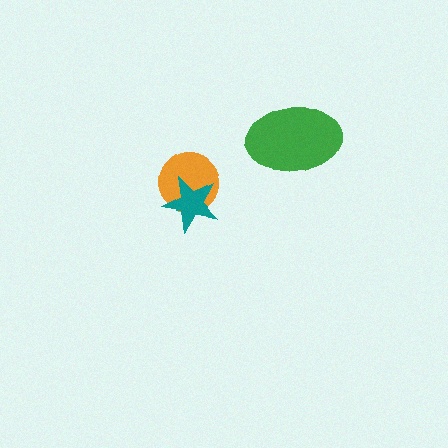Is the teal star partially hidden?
No, no other shape covers it.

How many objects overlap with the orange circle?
1 object overlaps with the orange circle.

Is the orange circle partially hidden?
Yes, it is partially covered by another shape.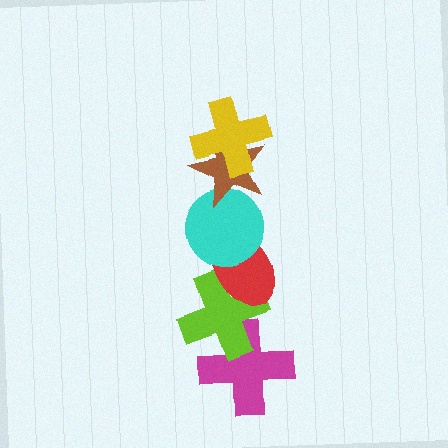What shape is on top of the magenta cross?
The lime cross is on top of the magenta cross.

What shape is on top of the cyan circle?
The brown star is on top of the cyan circle.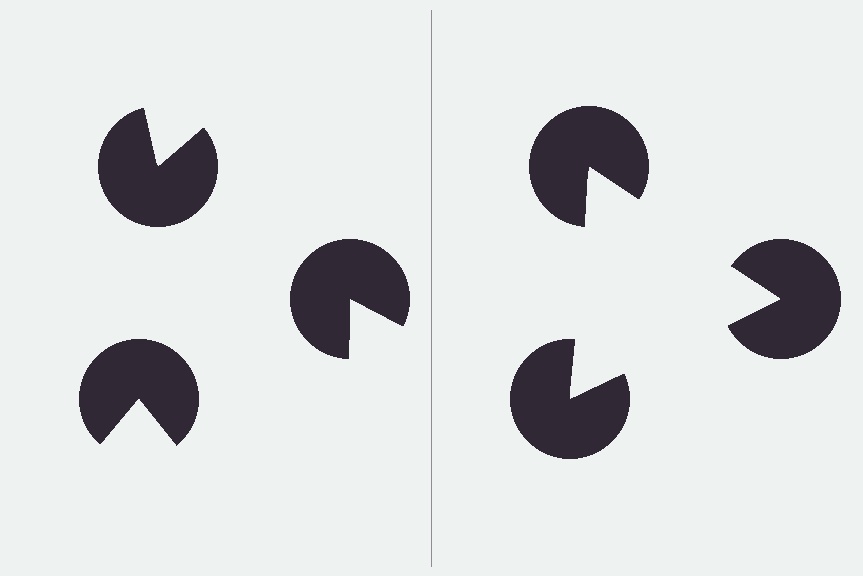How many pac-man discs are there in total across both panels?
6 — 3 on each side.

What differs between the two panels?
The pac-man discs are positioned identically on both sides; only the wedge orientations differ. On the right they align to a triangle; on the left they are misaligned.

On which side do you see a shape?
An illusory triangle appears on the right side. On the left side the wedge cuts are rotated, so no coherent shape forms.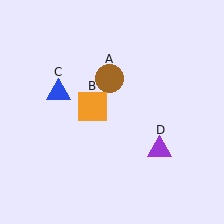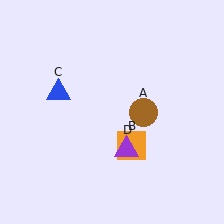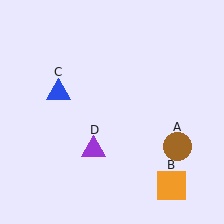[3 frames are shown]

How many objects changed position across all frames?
3 objects changed position: brown circle (object A), orange square (object B), purple triangle (object D).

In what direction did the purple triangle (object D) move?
The purple triangle (object D) moved left.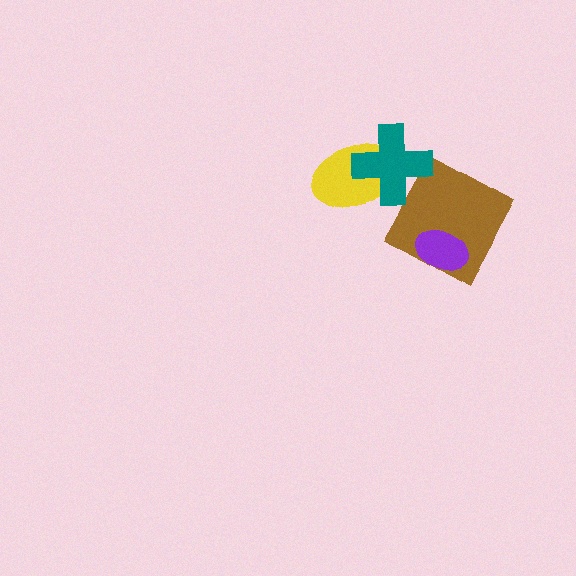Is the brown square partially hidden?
Yes, it is partially covered by another shape.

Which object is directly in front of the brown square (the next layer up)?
The purple ellipse is directly in front of the brown square.